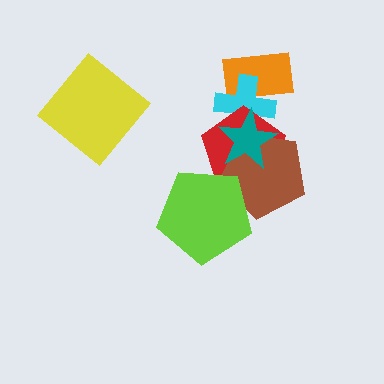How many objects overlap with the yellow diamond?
0 objects overlap with the yellow diamond.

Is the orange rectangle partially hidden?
Yes, it is partially covered by another shape.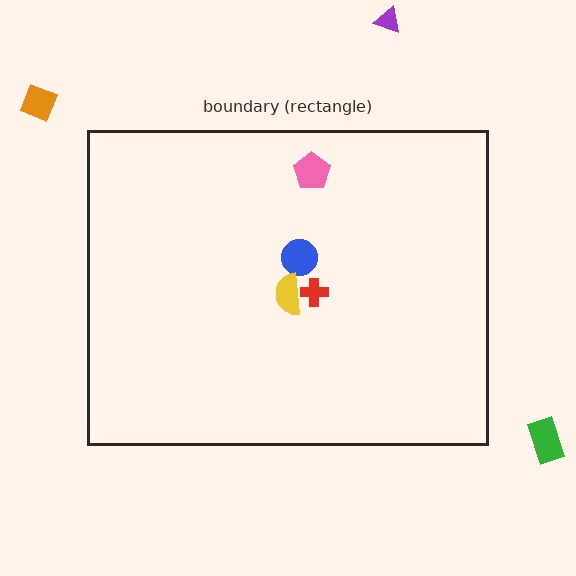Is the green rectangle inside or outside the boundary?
Outside.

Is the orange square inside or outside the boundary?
Outside.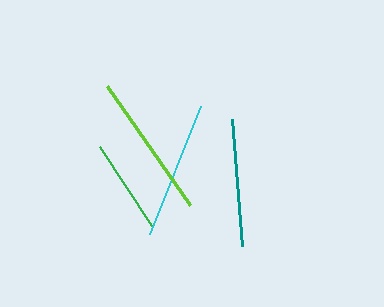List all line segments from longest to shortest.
From longest to shortest: lime, cyan, teal, green.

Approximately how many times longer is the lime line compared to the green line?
The lime line is approximately 1.5 times the length of the green line.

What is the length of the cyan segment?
The cyan segment is approximately 138 pixels long.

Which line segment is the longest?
The lime line is the longest at approximately 146 pixels.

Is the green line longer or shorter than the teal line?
The teal line is longer than the green line.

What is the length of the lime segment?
The lime segment is approximately 146 pixels long.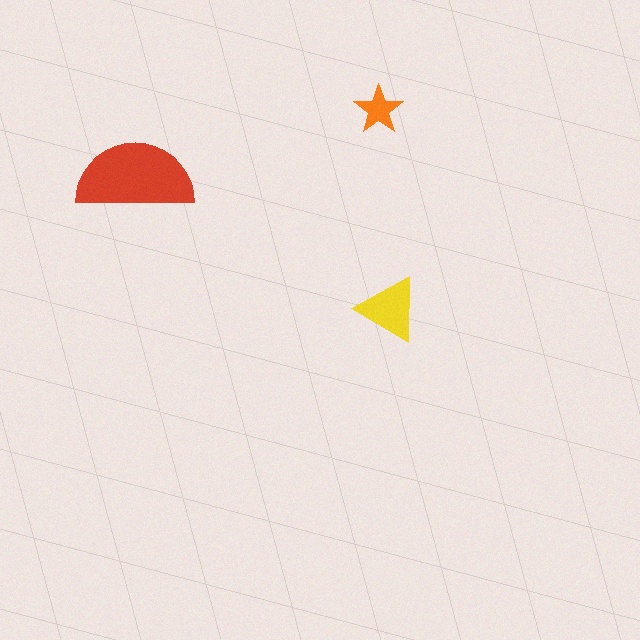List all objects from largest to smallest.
The red semicircle, the yellow triangle, the orange star.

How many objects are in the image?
There are 3 objects in the image.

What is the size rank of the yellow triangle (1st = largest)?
2nd.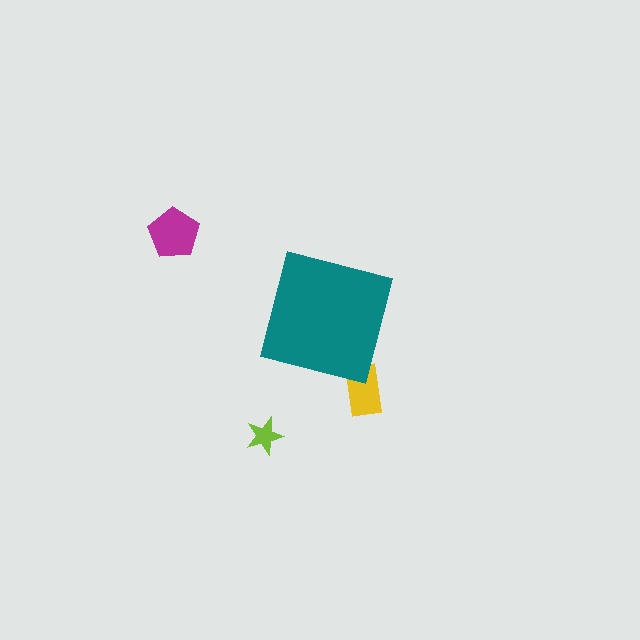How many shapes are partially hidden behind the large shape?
1 shape is partially hidden.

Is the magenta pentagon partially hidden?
No, the magenta pentagon is fully visible.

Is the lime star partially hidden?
No, the lime star is fully visible.